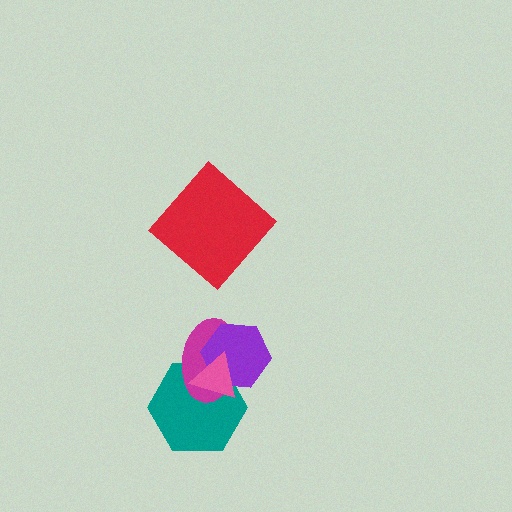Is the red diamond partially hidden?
No, no other shape covers it.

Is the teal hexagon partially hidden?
Yes, it is partially covered by another shape.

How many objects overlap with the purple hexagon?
3 objects overlap with the purple hexagon.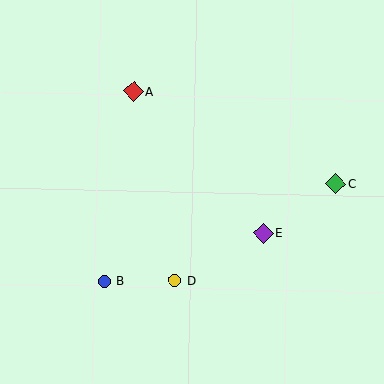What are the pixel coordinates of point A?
Point A is at (134, 91).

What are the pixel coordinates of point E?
Point E is at (263, 233).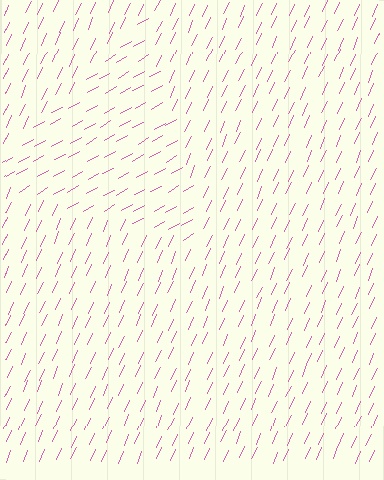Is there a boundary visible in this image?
Yes, there is a texture boundary formed by a change in line orientation.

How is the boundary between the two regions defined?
The boundary is defined purely by a change in line orientation (approximately 37 degrees difference). All lines are the same color and thickness.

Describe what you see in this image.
The image is filled with small pink line segments. A triangle region in the image has lines oriented differently from the surrounding lines, creating a visible texture boundary.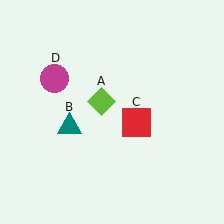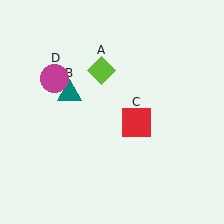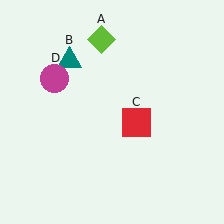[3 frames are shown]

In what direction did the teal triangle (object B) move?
The teal triangle (object B) moved up.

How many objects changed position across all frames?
2 objects changed position: lime diamond (object A), teal triangle (object B).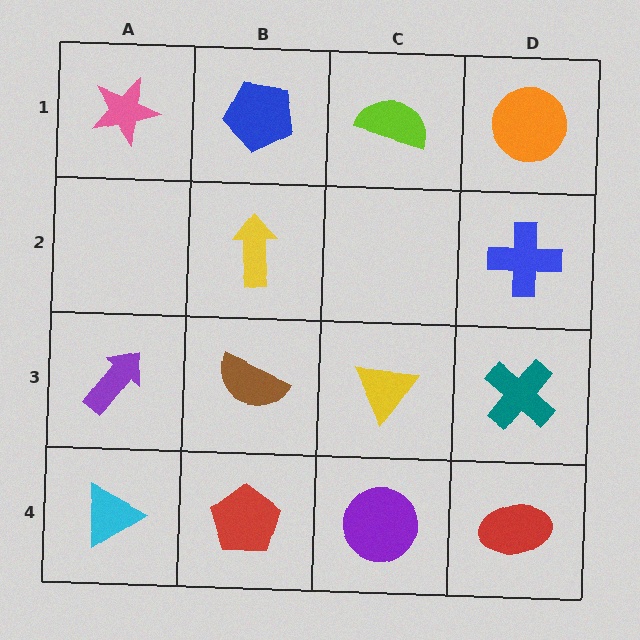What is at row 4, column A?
A cyan triangle.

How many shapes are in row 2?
2 shapes.